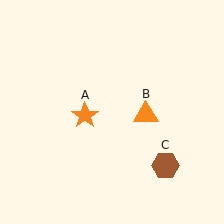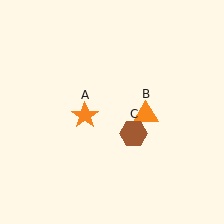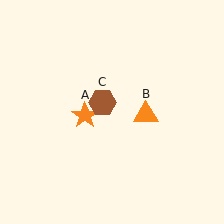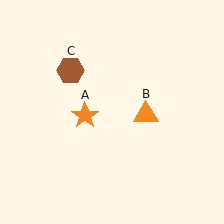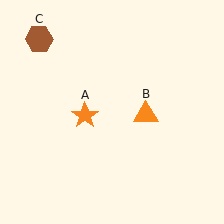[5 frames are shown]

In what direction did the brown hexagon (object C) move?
The brown hexagon (object C) moved up and to the left.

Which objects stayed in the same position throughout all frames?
Orange star (object A) and orange triangle (object B) remained stationary.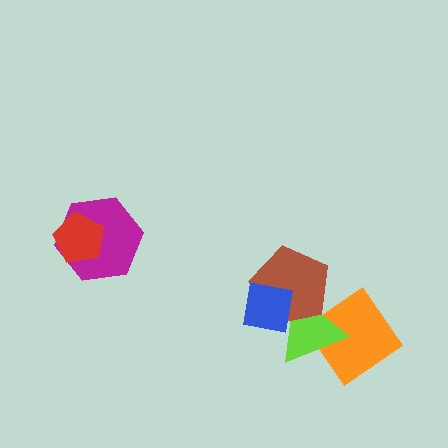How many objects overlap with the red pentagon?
1 object overlaps with the red pentagon.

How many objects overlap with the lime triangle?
3 objects overlap with the lime triangle.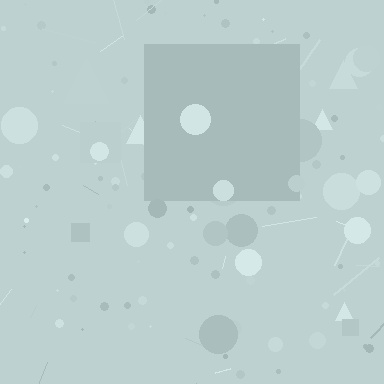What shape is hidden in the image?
A square is hidden in the image.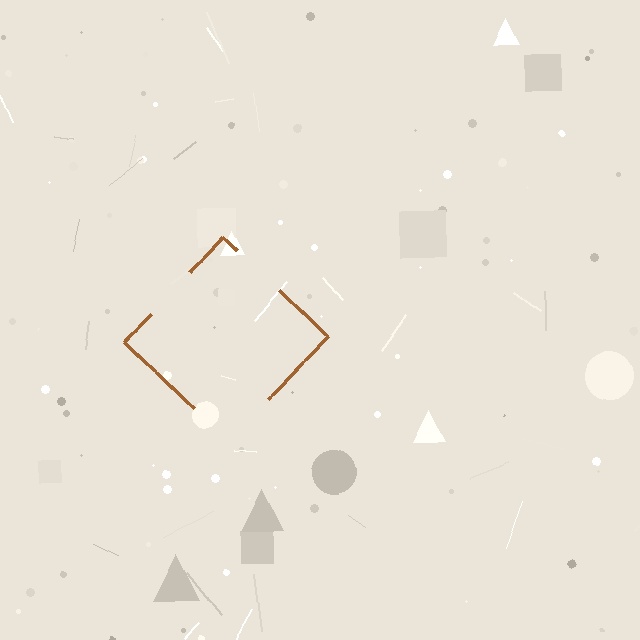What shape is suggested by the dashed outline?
The dashed outline suggests a diamond.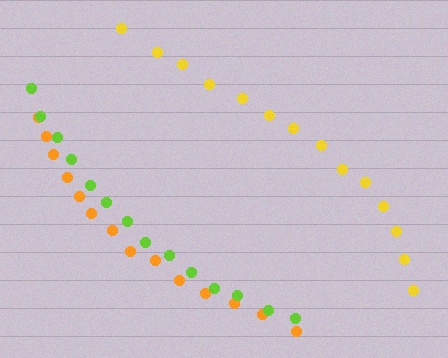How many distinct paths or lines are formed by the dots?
There are 3 distinct paths.